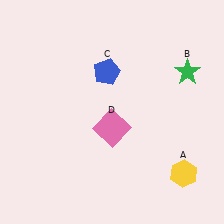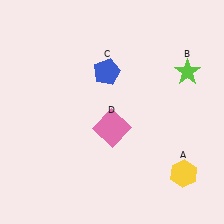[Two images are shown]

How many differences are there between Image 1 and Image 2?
There is 1 difference between the two images.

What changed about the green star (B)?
In Image 1, B is green. In Image 2, it changed to lime.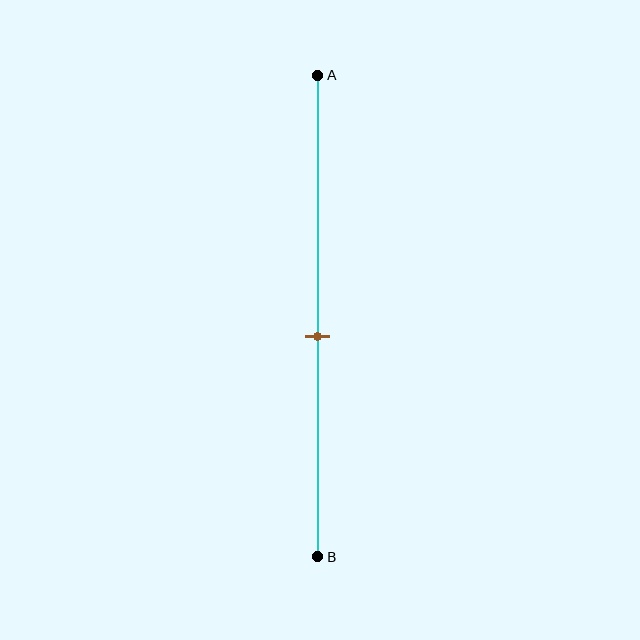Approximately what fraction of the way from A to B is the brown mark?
The brown mark is approximately 55% of the way from A to B.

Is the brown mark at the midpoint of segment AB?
No, the mark is at about 55% from A, not at the 50% midpoint.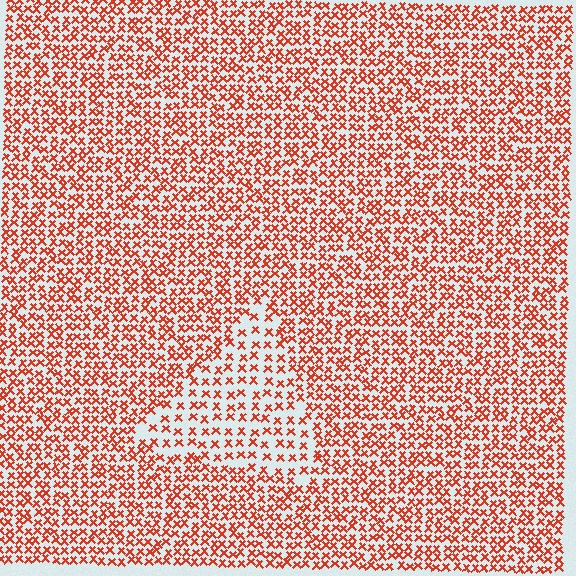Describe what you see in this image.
The image contains small red elements arranged at two different densities. A triangle-shaped region is visible where the elements are less densely packed than the surrounding area.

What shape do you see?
I see a triangle.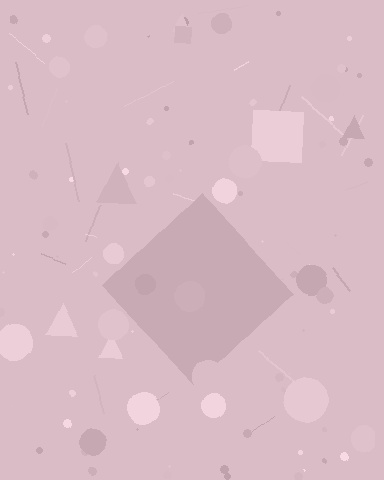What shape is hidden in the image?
A diamond is hidden in the image.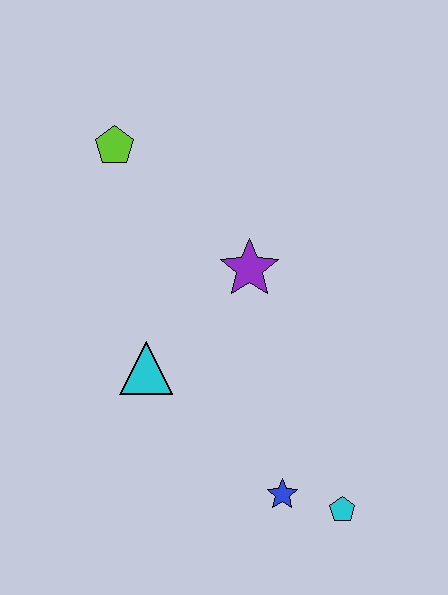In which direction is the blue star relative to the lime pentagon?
The blue star is below the lime pentagon.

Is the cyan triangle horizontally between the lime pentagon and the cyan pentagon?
Yes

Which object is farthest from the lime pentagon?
The cyan pentagon is farthest from the lime pentagon.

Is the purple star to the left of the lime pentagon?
No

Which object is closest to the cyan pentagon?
The blue star is closest to the cyan pentagon.